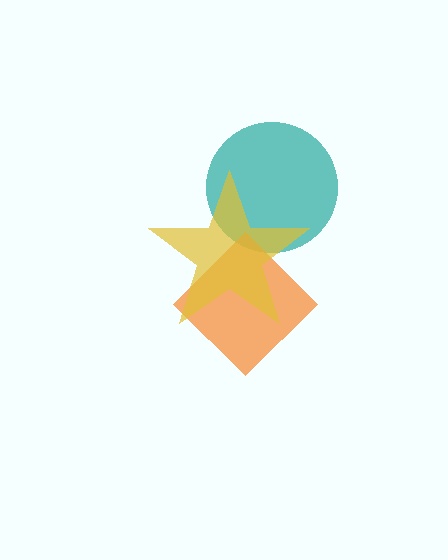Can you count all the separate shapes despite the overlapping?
Yes, there are 3 separate shapes.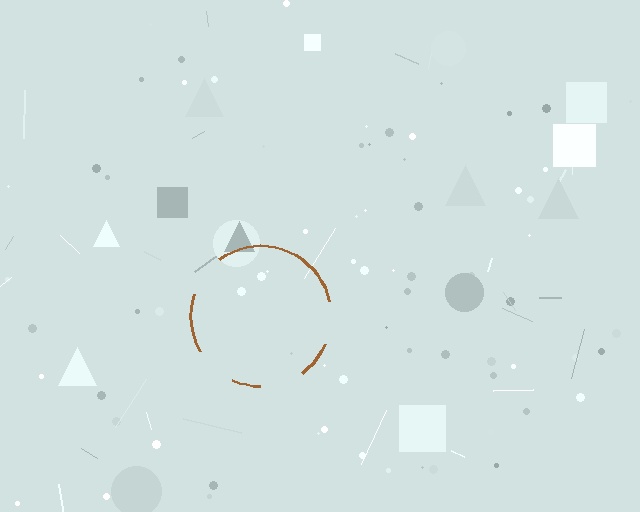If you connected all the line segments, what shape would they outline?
They would outline a circle.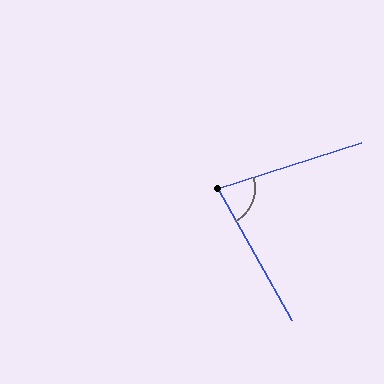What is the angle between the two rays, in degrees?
Approximately 78 degrees.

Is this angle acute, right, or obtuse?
It is acute.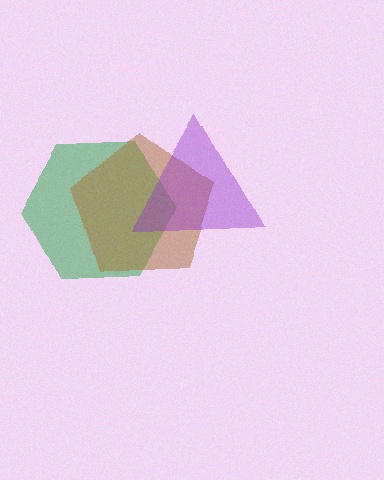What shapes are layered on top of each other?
The layered shapes are: a green hexagon, a brown pentagon, a purple triangle.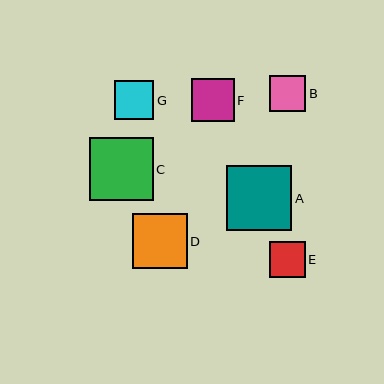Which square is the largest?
Square A is the largest with a size of approximately 65 pixels.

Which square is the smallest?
Square B is the smallest with a size of approximately 36 pixels.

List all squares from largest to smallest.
From largest to smallest: A, C, D, F, G, E, B.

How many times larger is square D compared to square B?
Square D is approximately 1.5 times the size of square B.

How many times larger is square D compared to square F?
Square D is approximately 1.3 times the size of square F.